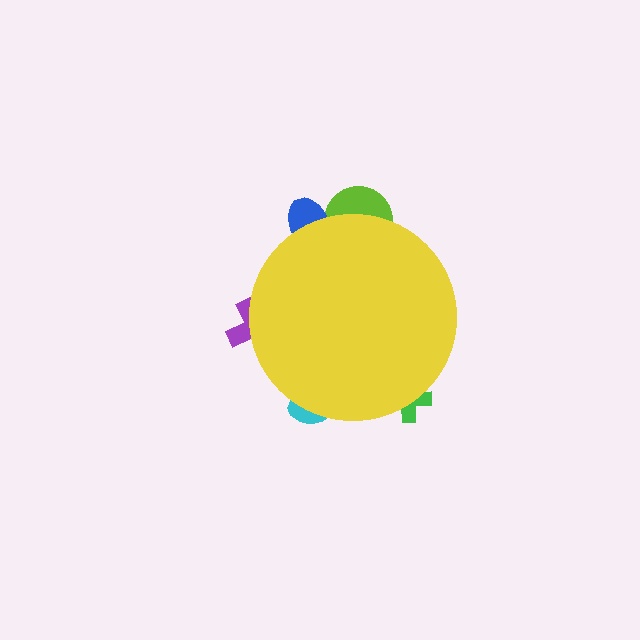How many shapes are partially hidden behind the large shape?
5 shapes are partially hidden.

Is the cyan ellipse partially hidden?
Yes, the cyan ellipse is partially hidden behind the yellow circle.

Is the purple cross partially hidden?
Yes, the purple cross is partially hidden behind the yellow circle.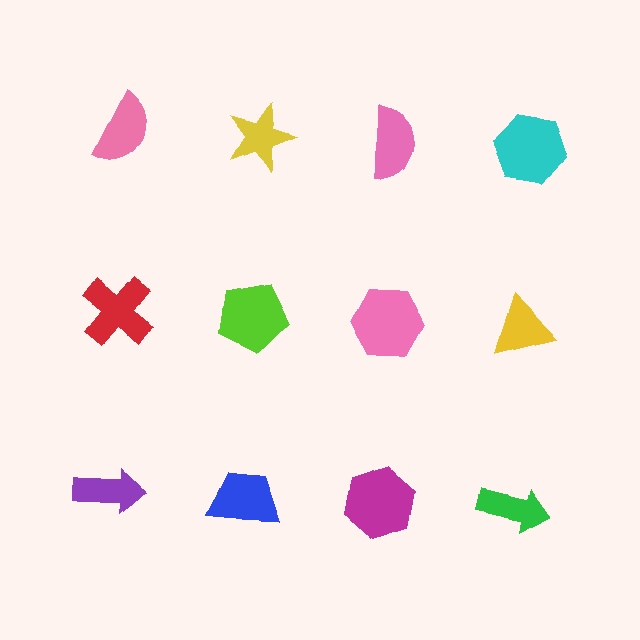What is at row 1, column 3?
A pink semicircle.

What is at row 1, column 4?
A cyan hexagon.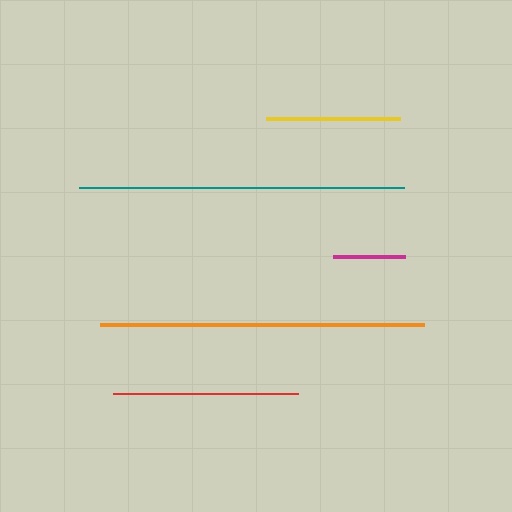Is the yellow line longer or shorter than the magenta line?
The yellow line is longer than the magenta line.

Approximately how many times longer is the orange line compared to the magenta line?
The orange line is approximately 4.5 times the length of the magenta line.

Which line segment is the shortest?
The magenta line is the shortest at approximately 72 pixels.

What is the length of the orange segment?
The orange segment is approximately 324 pixels long.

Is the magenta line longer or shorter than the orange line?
The orange line is longer than the magenta line.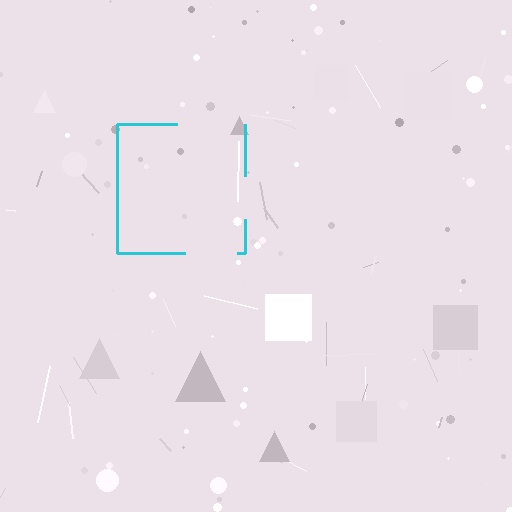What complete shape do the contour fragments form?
The contour fragments form a square.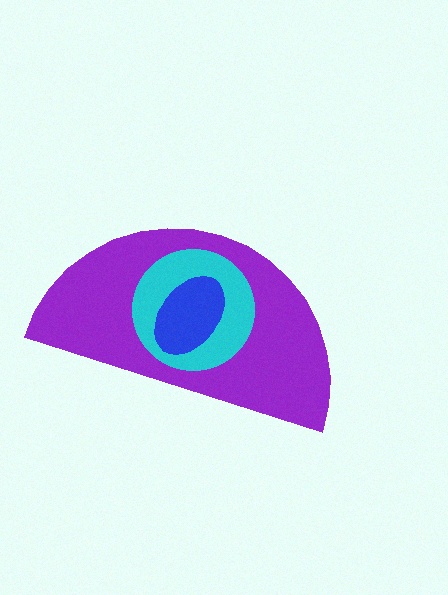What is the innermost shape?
The blue ellipse.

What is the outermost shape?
The purple semicircle.